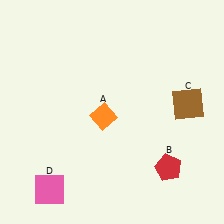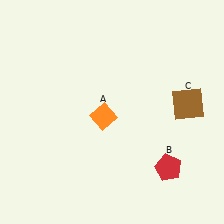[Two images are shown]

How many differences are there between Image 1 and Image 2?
There is 1 difference between the two images.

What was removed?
The pink square (D) was removed in Image 2.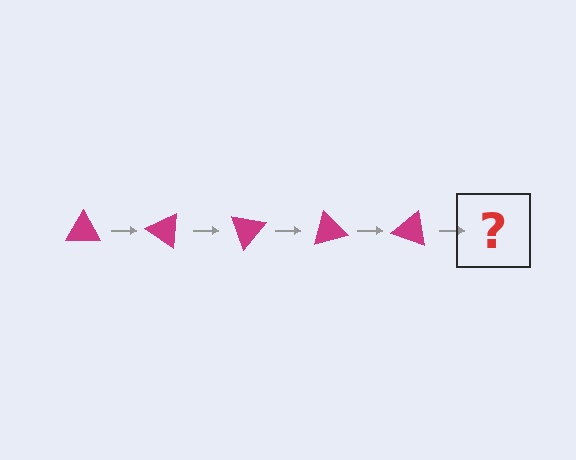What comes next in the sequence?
The next element should be a magenta triangle rotated 175 degrees.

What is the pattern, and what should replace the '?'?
The pattern is that the triangle rotates 35 degrees each step. The '?' should be a magenta triangle rotated 175 degrees.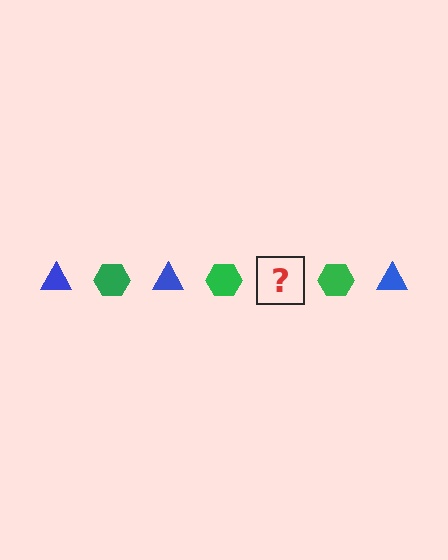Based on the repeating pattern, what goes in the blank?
The blank should be a blue triangle.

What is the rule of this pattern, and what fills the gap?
The rule is that the pattern alternates between blue triangle and green hexagon. The gap should be filled with a blue triangle.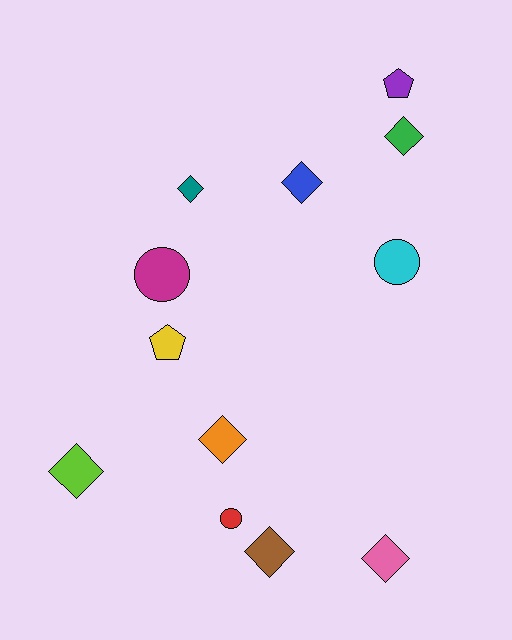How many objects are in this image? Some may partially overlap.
There are 12 objects.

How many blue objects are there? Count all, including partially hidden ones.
There is 1 blue object.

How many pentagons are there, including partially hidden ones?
There are 2 pentagons.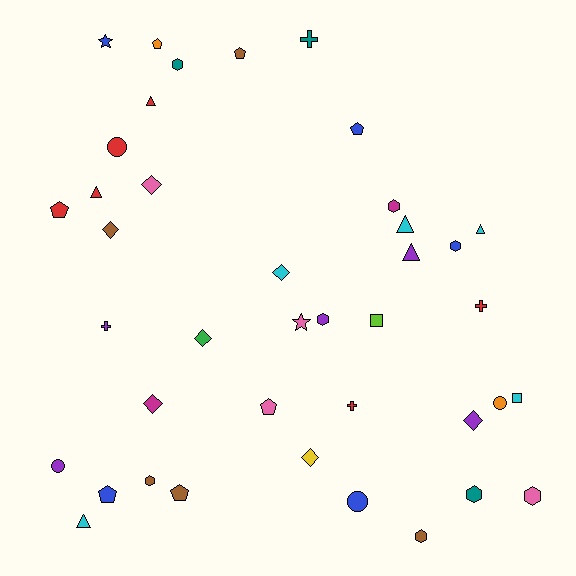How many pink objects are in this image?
There are 4 pink objects.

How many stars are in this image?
There are 2 stars.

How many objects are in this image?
There are 40 objects.